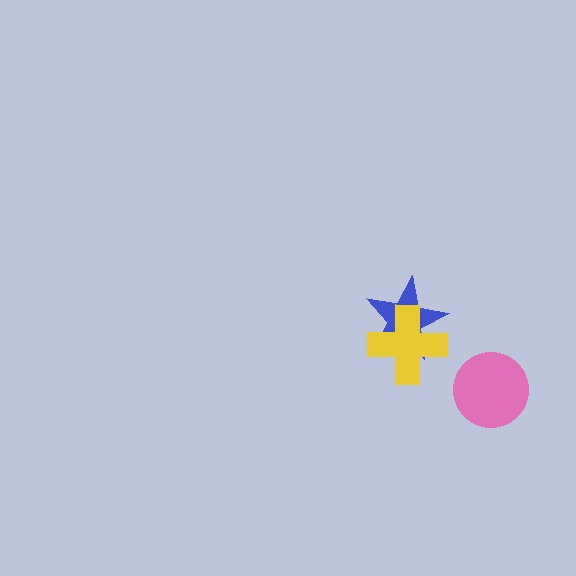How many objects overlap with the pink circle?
0 objects overlap with the pink circle.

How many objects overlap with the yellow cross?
1 object overlaps with the yellow cross.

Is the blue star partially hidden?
Yes, it is partially covered by another shape.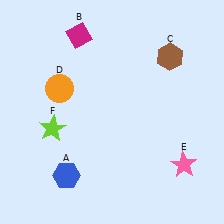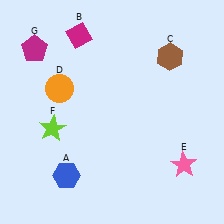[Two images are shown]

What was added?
A magenta pentagon (G) was added in Image 2.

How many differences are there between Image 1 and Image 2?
There is 1 difference between the two images.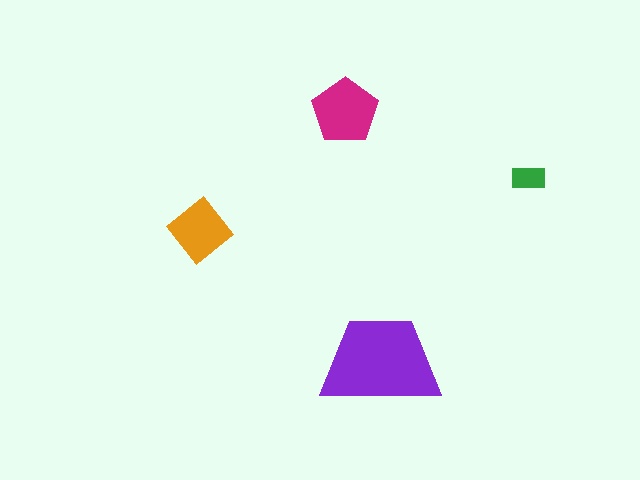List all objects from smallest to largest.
The green rectangle, the orange diamond, the magenta pentagon, the purple trapezoid.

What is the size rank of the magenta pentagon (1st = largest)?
2nd.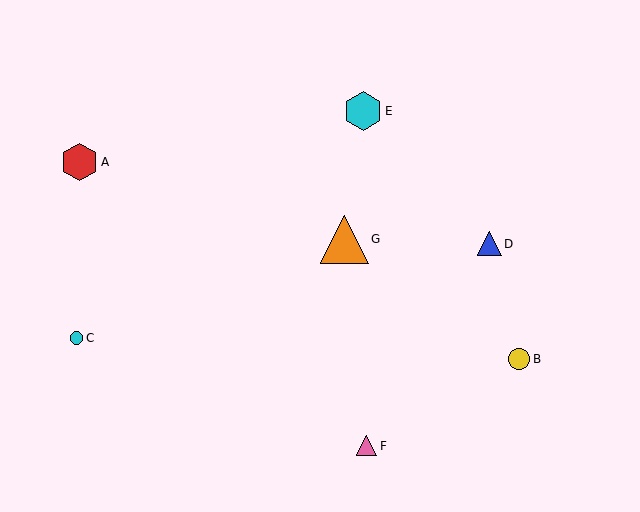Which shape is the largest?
The orange triangle (labeled G) is the largest.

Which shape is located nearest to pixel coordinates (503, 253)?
The blue triangle (labeled D) at (489, 244) is nearest to that location.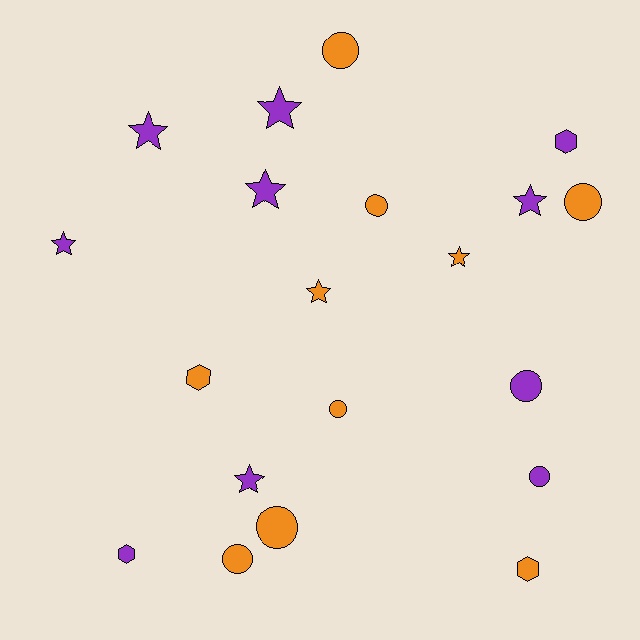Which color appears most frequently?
Orange, with 10 objects.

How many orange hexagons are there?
There are 2 orange hexagons.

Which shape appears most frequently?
Star, with 8 objects.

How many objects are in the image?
There are 20 objects.